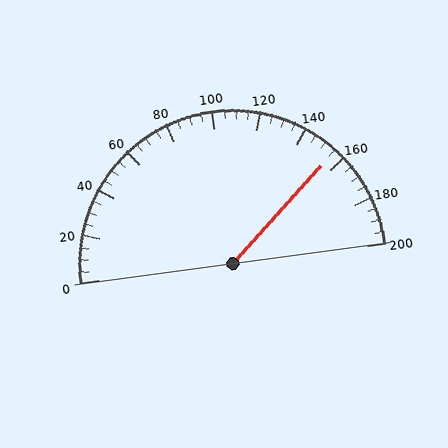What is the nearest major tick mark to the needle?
The nearest major tick mark is 160.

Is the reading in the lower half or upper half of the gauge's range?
The reading is in the upper half of the range (0 to 200).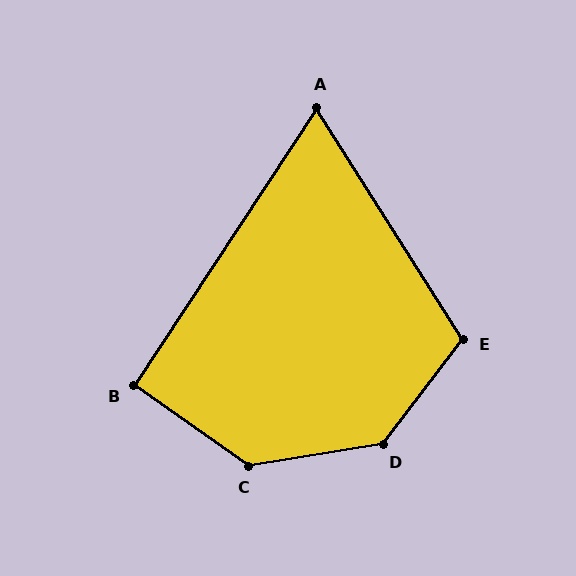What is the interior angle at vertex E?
Approximately 110 degrees (obtuse).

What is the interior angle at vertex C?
Approximately 135 degrees (obtuse).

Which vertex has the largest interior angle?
D, at approximately 137 degrees.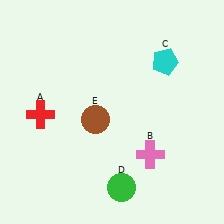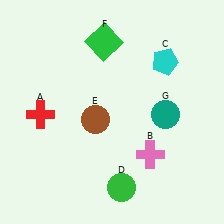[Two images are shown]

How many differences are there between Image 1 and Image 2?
There are 2 differences between the two images.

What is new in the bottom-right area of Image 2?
A teal circle (G) was added in the bottom-right area of Image 2.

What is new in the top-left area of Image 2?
A green square (F) was added in the top-left area of Image 2.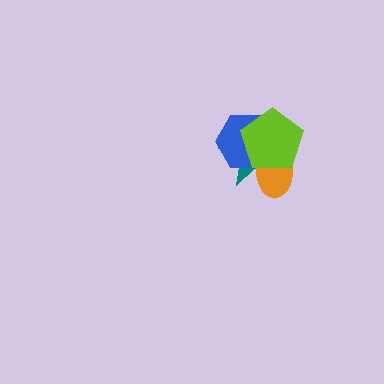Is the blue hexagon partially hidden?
Yes, it is partially covered by another shape.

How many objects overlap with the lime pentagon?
3 objects overlap with the lime pentagon.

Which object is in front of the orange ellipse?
The lime pentagon is in front of the orange ellipse.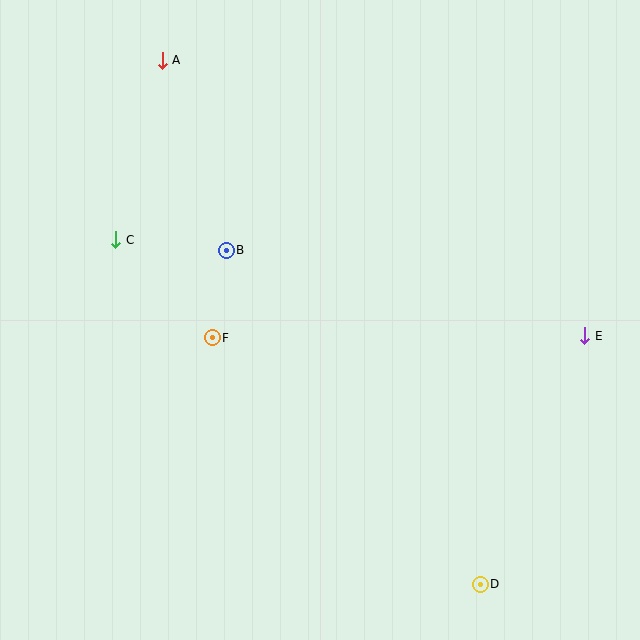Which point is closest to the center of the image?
Point F at (212, 338) is closest to the center.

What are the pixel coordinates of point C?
Point C is at (116, 240).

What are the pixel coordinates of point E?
Point E is at (585, 336).